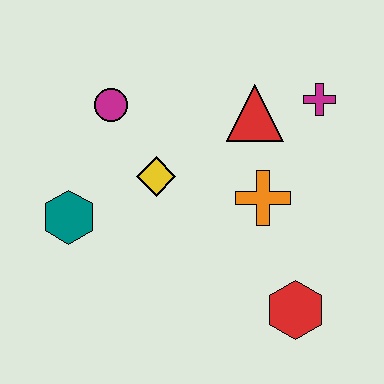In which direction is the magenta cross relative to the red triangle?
The magenta cross is to the right of the red triangle.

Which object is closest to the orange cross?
The red triangle is closest to the orange cross.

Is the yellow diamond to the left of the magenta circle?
No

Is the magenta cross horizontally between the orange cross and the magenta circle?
No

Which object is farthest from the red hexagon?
The magenta circle is farthest from the red hexagon.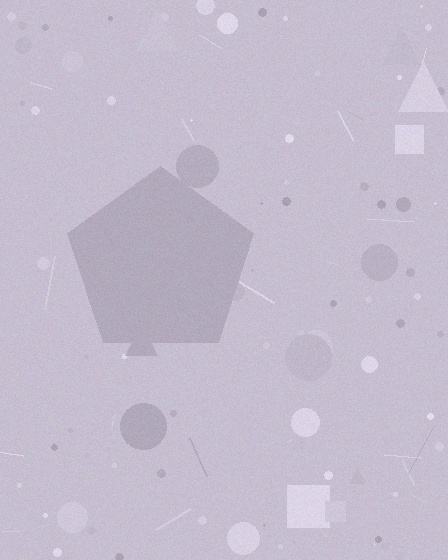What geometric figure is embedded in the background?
A pentagon is embedded in the background.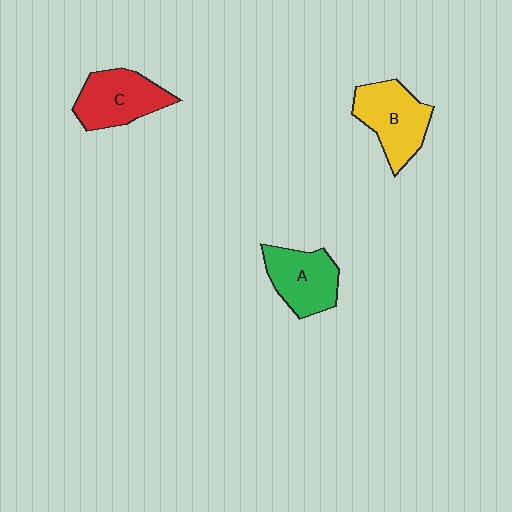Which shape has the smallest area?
Shape A (green).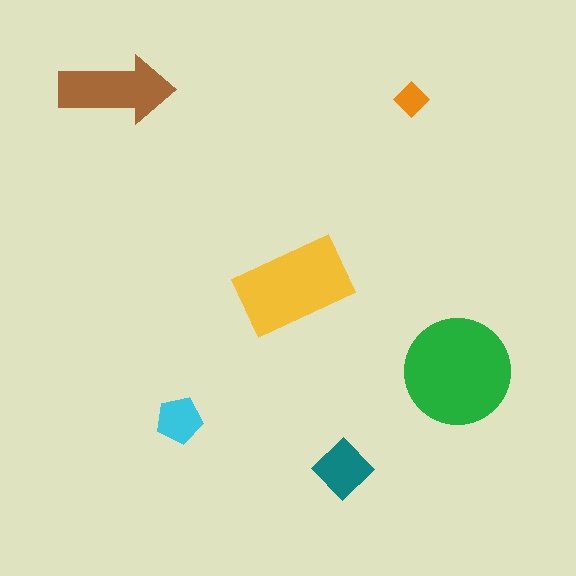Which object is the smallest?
The orange diamond.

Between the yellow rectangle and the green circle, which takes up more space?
The green circle.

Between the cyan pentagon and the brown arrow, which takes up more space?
The brown arrow.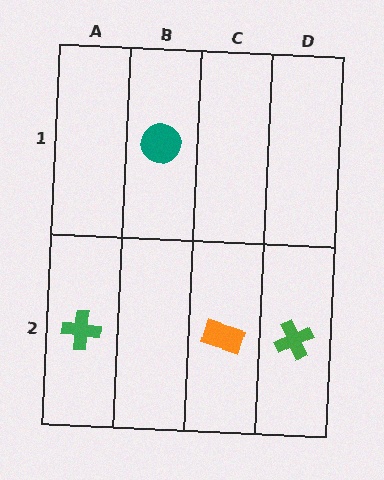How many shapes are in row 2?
3 shapes.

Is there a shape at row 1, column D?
No, that cell is empty.